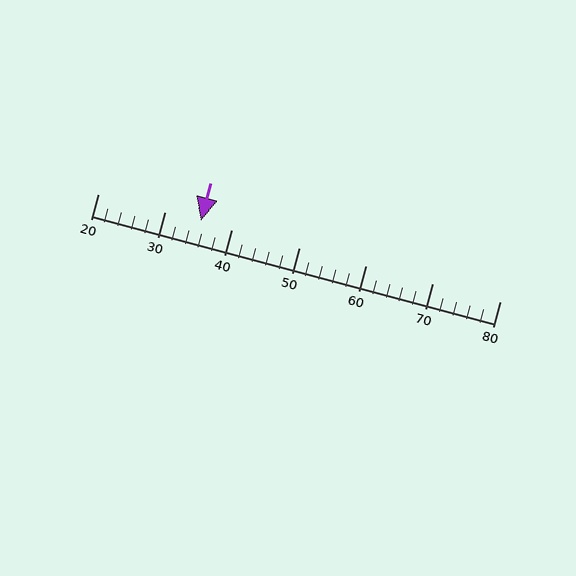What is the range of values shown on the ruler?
The ruler shows values from 20 to 80.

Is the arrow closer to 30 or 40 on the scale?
The arrow is closer to 40.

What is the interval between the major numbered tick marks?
The major tick marks are spaced 10 units apart.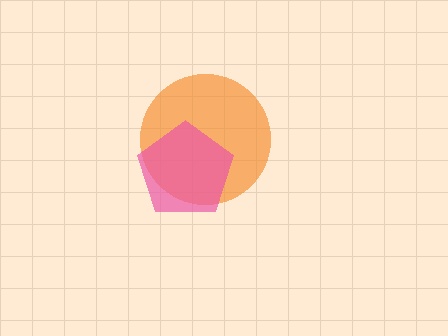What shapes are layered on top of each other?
The layered shapes are: an orange circle, a pink pentagon.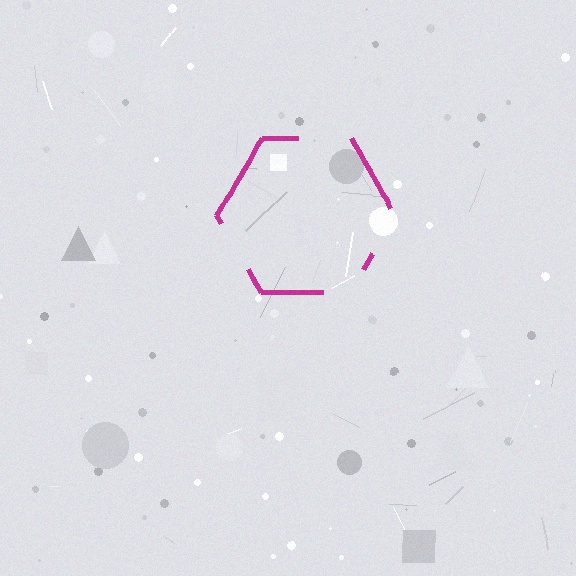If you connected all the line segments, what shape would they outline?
They would outline a hexagon.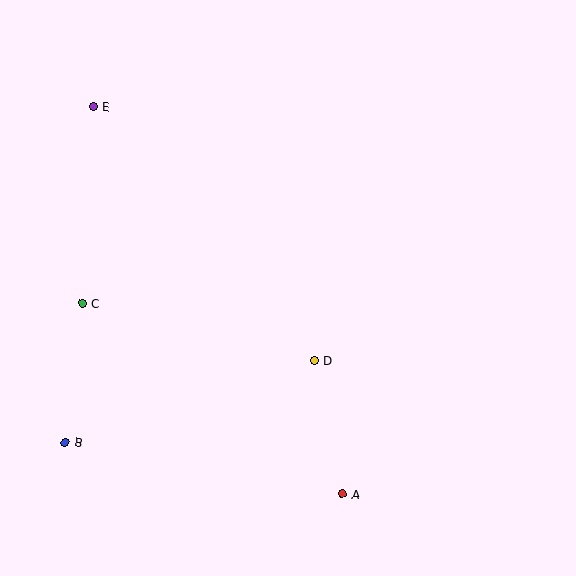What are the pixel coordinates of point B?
Point B is at (65, 442).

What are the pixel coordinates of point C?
Point C is at (82, 303).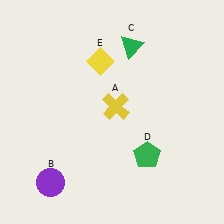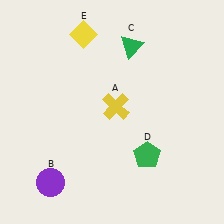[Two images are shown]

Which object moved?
The yellow diamond (E) moved up.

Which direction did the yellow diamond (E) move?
The yellow diamond (E) moved up.